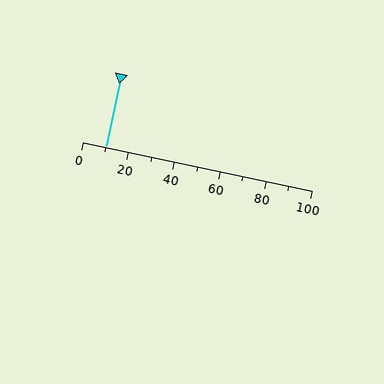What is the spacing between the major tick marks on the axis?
The major ticks are spaced 20 apart.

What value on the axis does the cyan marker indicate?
The marker indicates approximately 10.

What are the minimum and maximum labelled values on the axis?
The axis runs from 0 to 100.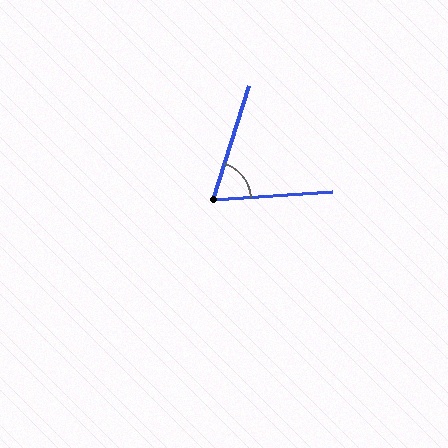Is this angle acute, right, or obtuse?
It is acute.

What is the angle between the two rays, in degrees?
Approximately 68 degrees.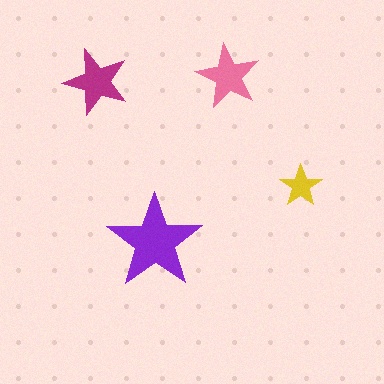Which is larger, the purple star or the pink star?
The purple one.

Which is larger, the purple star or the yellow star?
The purple one.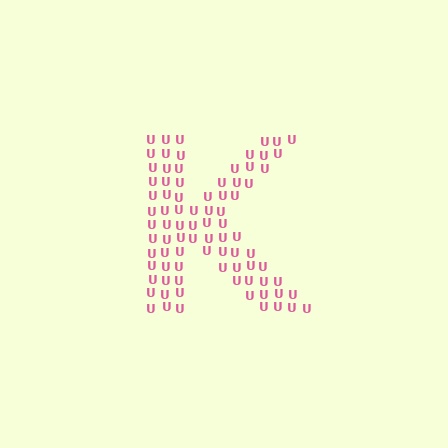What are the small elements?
The small elements are letter U's.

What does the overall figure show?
The overall figure shows the letter K.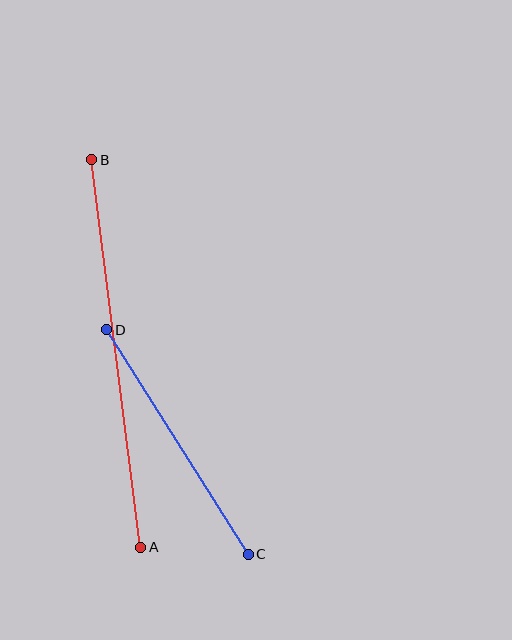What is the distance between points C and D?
The distance is approximately 265 pixels.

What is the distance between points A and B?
The distance is approximately 391 pixels.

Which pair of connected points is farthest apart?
Points A and B are farthest apart.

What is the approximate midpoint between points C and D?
The midpoint is at approximately (178, 442) pixels.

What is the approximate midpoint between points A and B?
The midpoint is at approximately (116, 353) pixels.